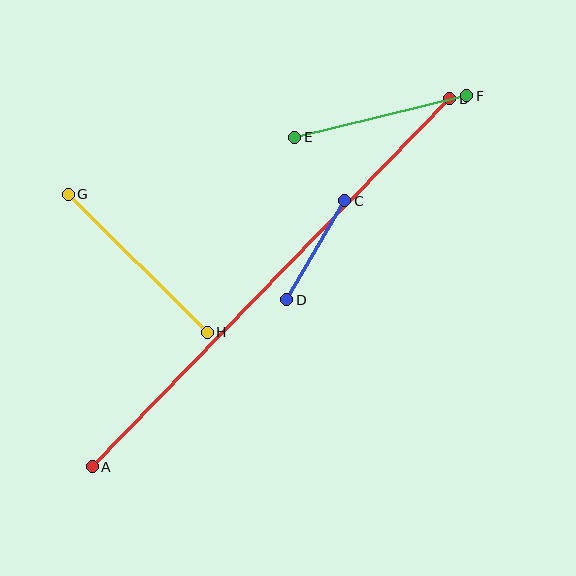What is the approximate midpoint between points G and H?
The midpoint is at approximately (138, 263) pixels.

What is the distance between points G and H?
The distance is approximately 196 pixels.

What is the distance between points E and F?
The distance is approximately 177 pixels.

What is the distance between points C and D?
The distance is approximately 114 pixels.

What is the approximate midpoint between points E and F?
The midpoint is at approximately (381, 117) pixels.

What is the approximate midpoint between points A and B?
The midpoint is at approximately (271, 283) pixels.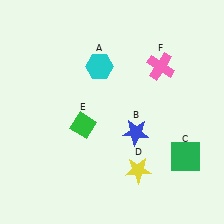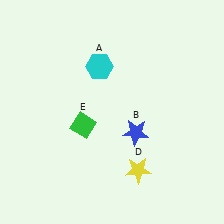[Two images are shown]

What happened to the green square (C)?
The green square (C) was removed in Image 2. It was in the bottom-right area of Image 1.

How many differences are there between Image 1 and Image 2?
There are 2 differences between the two images.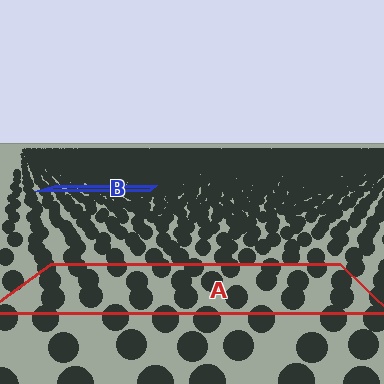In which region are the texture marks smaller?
The texture marks are smaller in region B, because it is farther away.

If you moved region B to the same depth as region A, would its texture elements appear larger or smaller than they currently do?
They would appear larger. At a closer depth, the same texture elements are projected at a bigger on-screen size.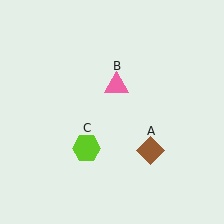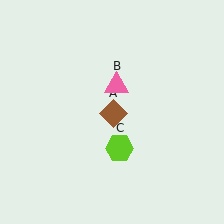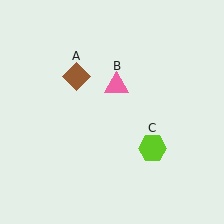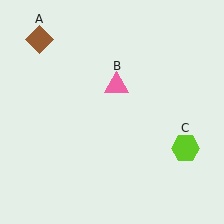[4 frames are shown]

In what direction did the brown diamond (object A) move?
The brown diamond (object A) moved up and to the left.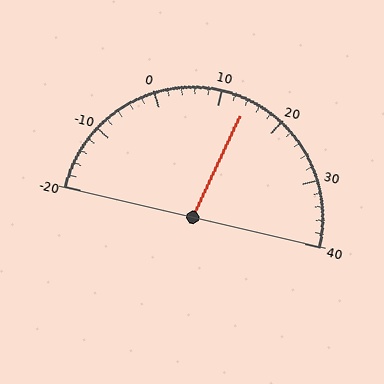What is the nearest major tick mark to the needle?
The nearest major tick mark is 10.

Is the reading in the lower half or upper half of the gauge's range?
The reading is in the upper half of the range (-20 to 40).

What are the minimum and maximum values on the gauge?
The gauge ranges from -20 to 40.